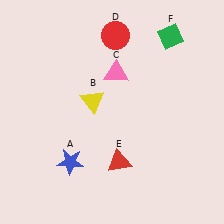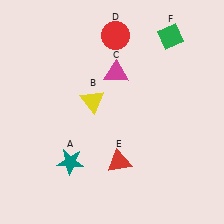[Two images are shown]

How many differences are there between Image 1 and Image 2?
There are 2 differences between the two images.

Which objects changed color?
A changed from blue to teal. C changed from pink to magenta.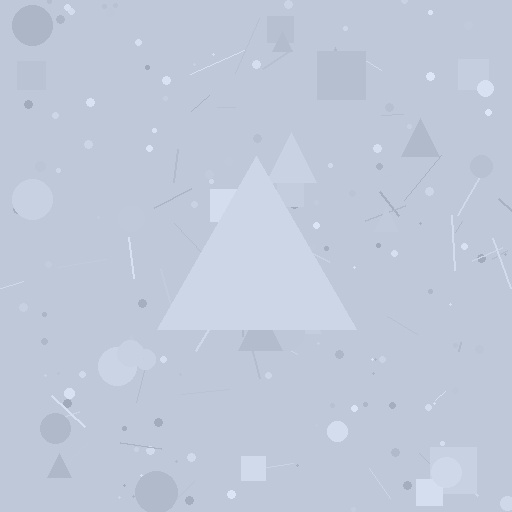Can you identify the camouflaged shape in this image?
The camouflaged shape is a triangle.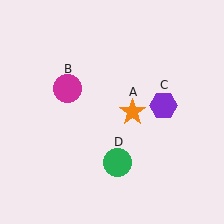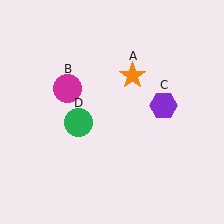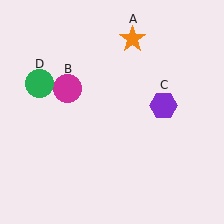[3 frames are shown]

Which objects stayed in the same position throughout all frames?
Magenta circle (object B) and purple hexagon (object C) remained stationary.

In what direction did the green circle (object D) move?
The green circle (object D) moved up and to the left.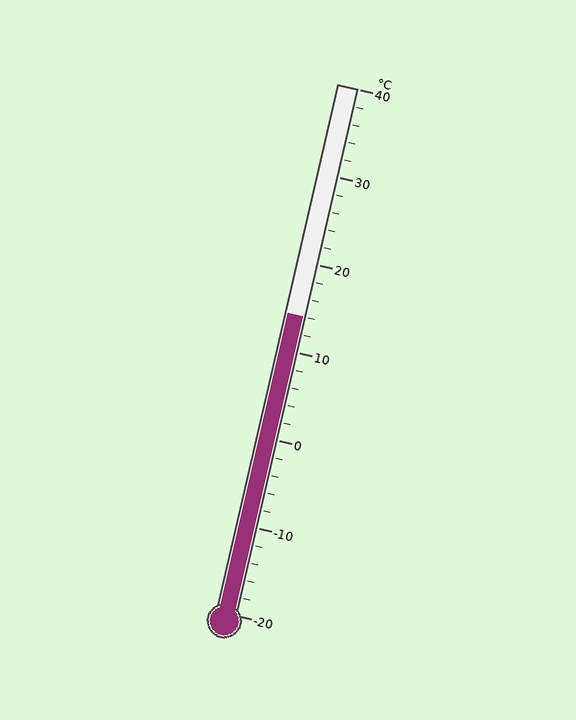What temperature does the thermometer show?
The thermometer shows approximately 14°C.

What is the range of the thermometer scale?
The thermometer scale ranges from -20°C to 40°C.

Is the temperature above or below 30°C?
The temperature is below 30°C.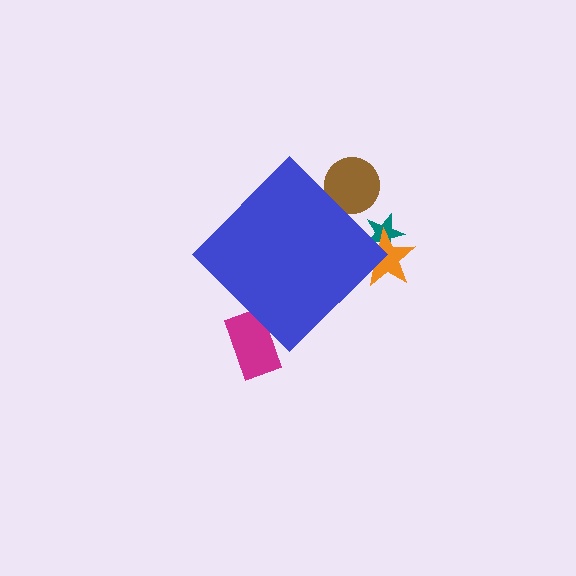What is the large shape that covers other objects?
A blue diamond.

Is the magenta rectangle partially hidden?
Yes, the magenta rectangle is partially hidden behind the blue diamond.